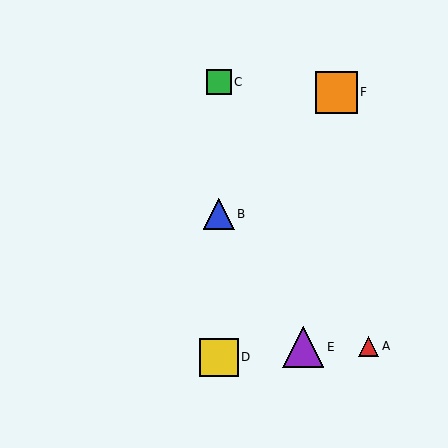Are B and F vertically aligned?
No, B is at x≈219 and F is at x≈336.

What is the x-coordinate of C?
Object C is at x≈219.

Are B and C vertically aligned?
Yes, both are at x≈219.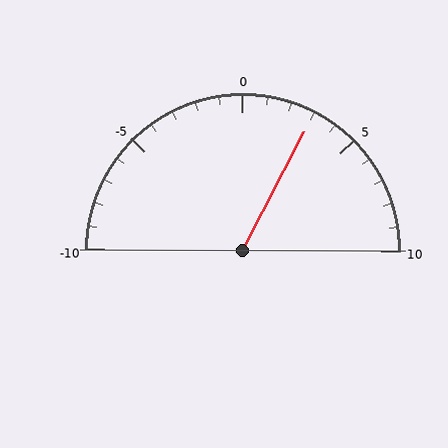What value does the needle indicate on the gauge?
The needle indicates approximately 3.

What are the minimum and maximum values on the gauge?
The gauge ranges from -10 to 10.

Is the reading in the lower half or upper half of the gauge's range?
The reading is in the upper half of the range (-10 to 10).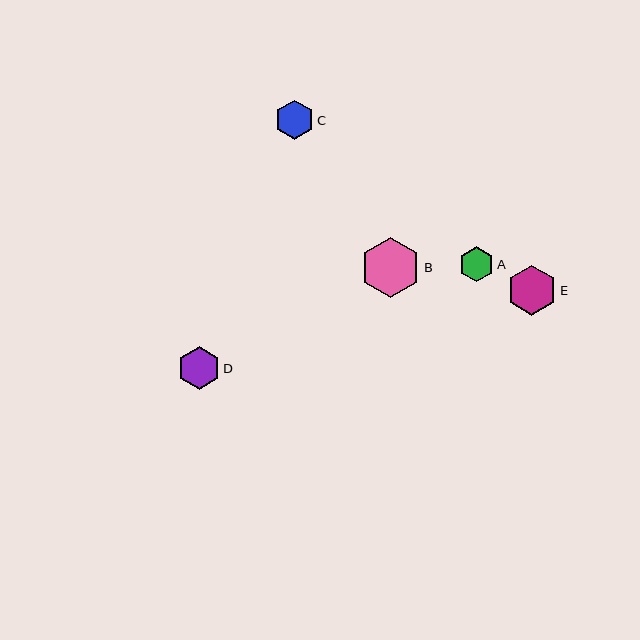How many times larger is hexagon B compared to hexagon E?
Hexagon B is approximately 1.2 times the size of hexagon E.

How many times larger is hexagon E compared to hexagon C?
Hexagon E is approximately 1.3 times the size of hexagon C.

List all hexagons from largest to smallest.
From largest to smallest: B, E, D, C, A.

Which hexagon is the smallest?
Hexagon A is the smallest with a size of approximately 35 pixels.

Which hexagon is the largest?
Hexagon B is the largest with a size of approximately 60 pixels.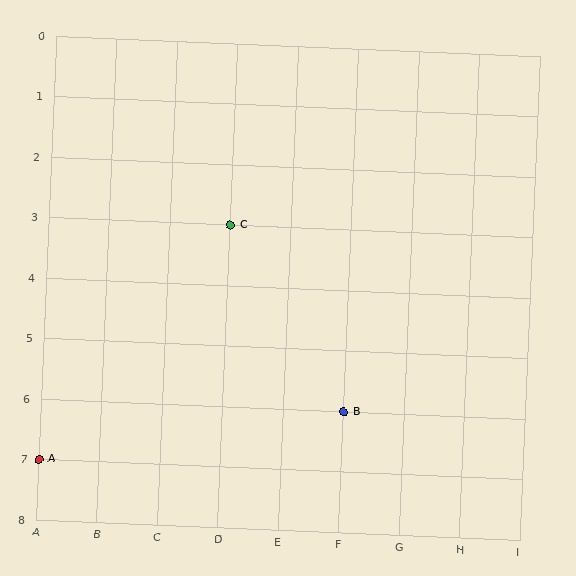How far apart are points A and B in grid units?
Points A and B are 5 columns and 1 row apart (about 5.1 grid units diagonally).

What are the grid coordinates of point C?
Point C is at grid coordinates (D, 3).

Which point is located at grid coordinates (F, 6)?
Point B is at (F, 6).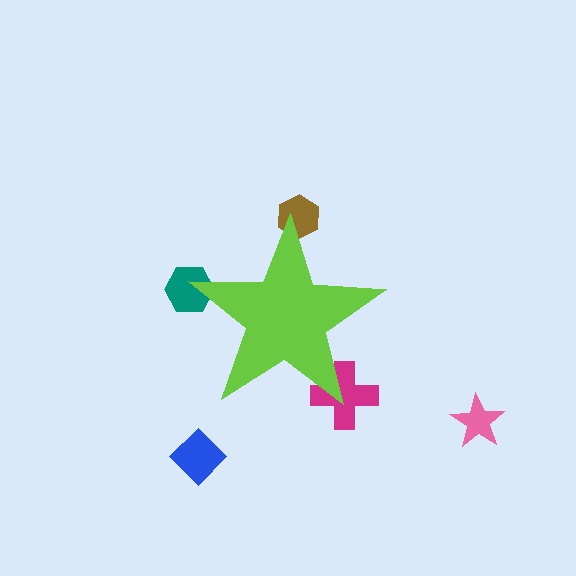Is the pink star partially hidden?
No, the pink star is fully visible.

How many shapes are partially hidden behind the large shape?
3 shapes are partially hidden.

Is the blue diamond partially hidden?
No, the blue diamond is fully visible.